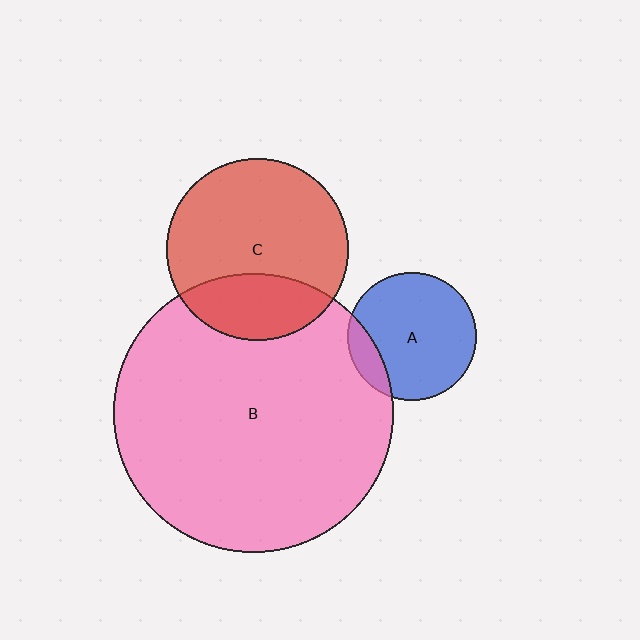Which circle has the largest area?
Circle B (pink).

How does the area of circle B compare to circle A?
Approximately 4.7 times.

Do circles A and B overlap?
Yes.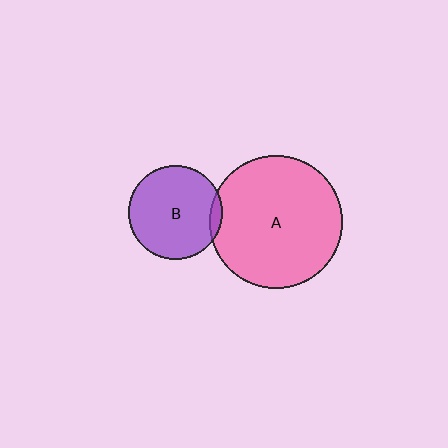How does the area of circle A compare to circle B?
Approximately 2.0 times.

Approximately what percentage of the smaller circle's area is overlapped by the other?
Approximately 5%.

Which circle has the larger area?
Circle A (pink).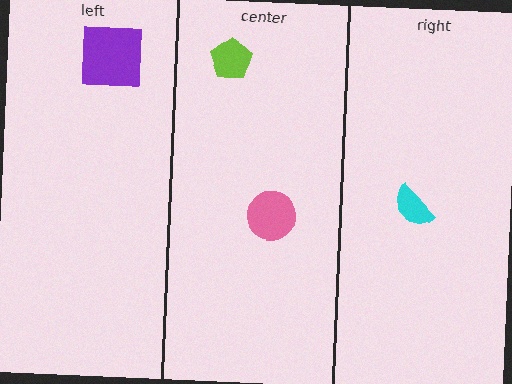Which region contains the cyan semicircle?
The right region.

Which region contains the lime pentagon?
The center region.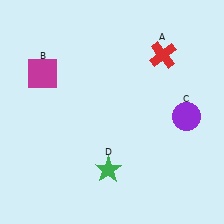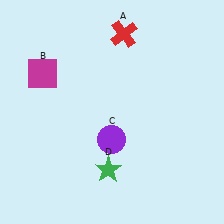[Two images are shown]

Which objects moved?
The objects that moved are: the red cross (A), the purple circle (C).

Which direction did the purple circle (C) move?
The purple circle (C) moved left.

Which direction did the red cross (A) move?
The red cross (A) moved left.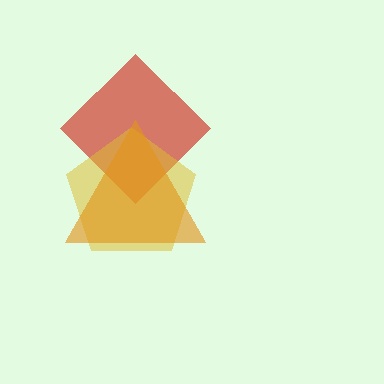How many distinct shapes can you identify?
There are 3 distinct shapes: a red diamond, a yellow pentagon, an orange triangle.